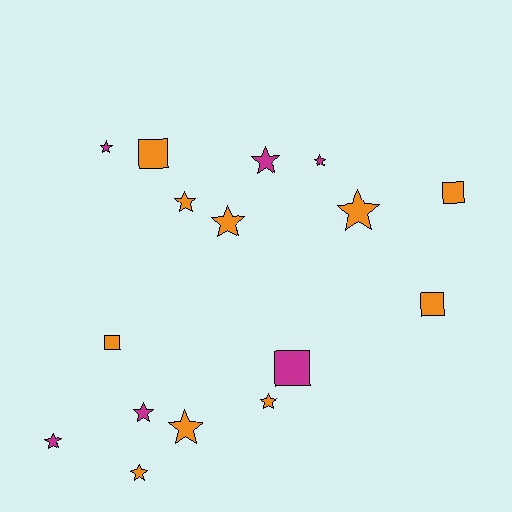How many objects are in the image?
There are 16 objects.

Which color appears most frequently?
Orange, with 10 objects.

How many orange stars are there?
There are 6 orange stars.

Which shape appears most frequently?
Star, with 11 objects.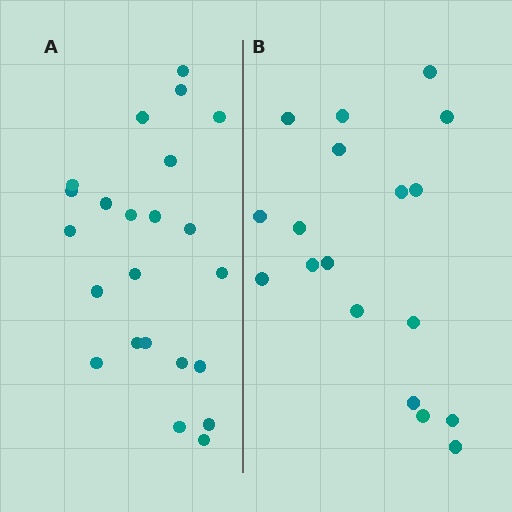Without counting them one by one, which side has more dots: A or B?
Region A (the left region) has more dots.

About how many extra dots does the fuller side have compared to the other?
Region A has about 5 more dots than region B.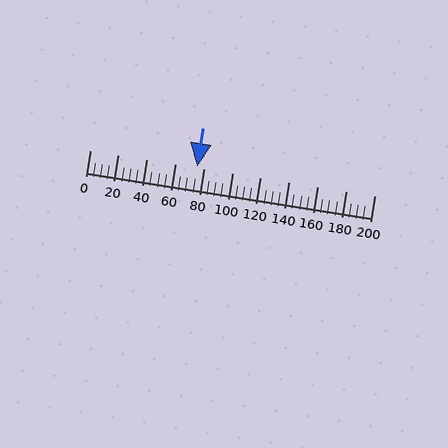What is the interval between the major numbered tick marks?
The major tick marks are spaced 20 units apart.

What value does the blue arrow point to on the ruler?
The blue arrow points to approximately 75.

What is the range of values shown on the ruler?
The ruler shows values from 0 to 200.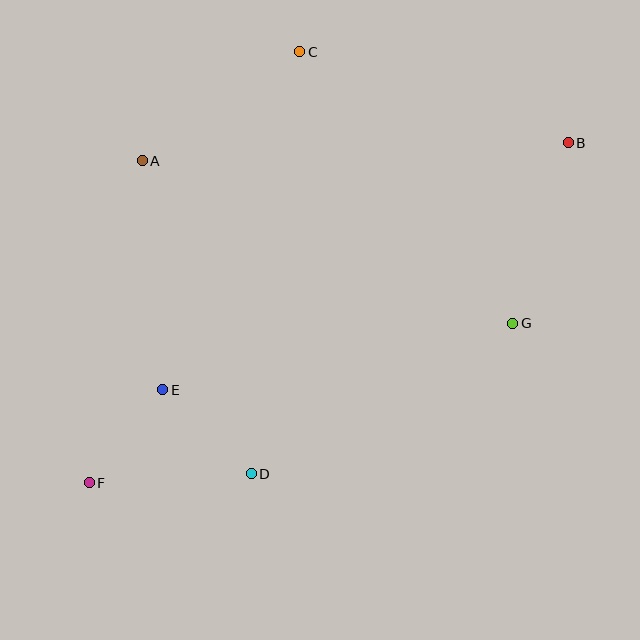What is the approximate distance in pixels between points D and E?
The distance between D and E is approximately 122 pixels.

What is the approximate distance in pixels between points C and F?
The distance between C and F is approximately 480 pixels.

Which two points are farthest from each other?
Points B and F are farthest from each other.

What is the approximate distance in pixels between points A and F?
The distance between A and F is approximately 326 pixels.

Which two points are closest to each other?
Points E and F are closest to each other.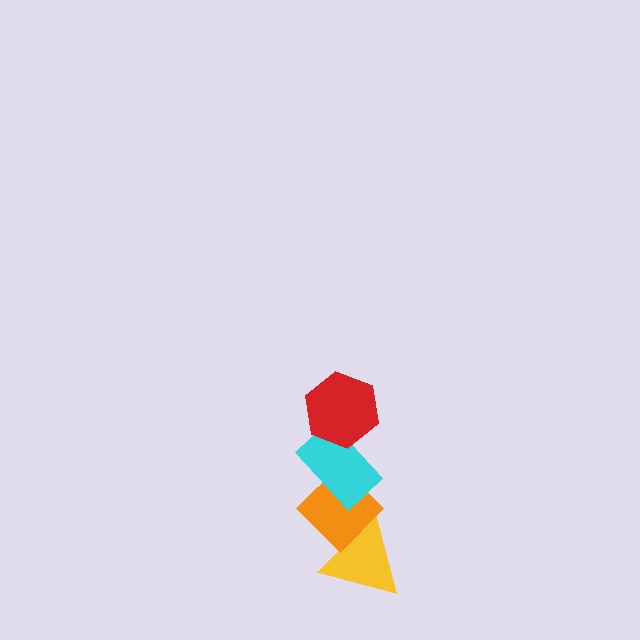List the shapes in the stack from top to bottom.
From top to bottom: the red hexagon, the cyan rectangle, the orange diamond, the yellow triangle.